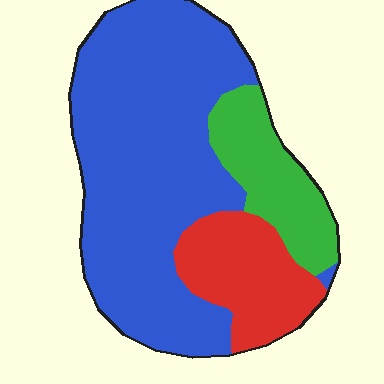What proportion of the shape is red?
Red covers roughly 20% of the shape.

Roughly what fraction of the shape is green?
Green takes up about one sixth (1/6) of the shape.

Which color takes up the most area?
Blue, at roughly 65%.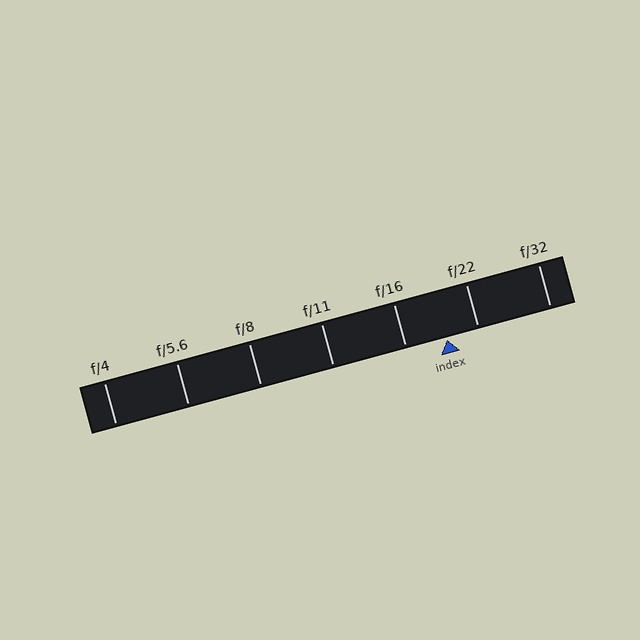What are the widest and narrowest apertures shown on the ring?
The widest aperture shown is f/4 and the narrowest is f/32.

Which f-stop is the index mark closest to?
The index mark is closest to f/22.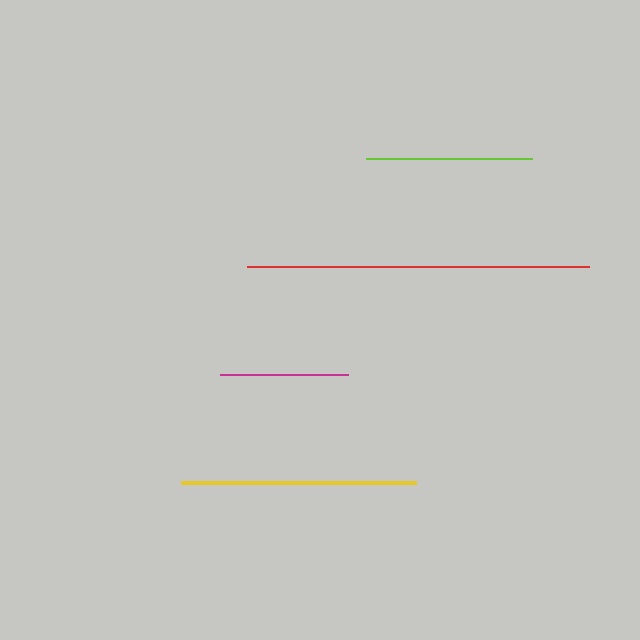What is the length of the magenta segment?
The magenta segment is approximately 128 pixels long.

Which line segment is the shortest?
The magenta line is the shortest at approximately 128 pixels.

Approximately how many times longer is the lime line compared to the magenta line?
The lime line is approximately 1.3 times the length of the magenta line.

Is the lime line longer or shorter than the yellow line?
The yellow line is longer than the lime line.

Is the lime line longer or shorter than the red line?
The red line is longer than the lime line.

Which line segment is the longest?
The red line is the longest at approximately 342 pixels.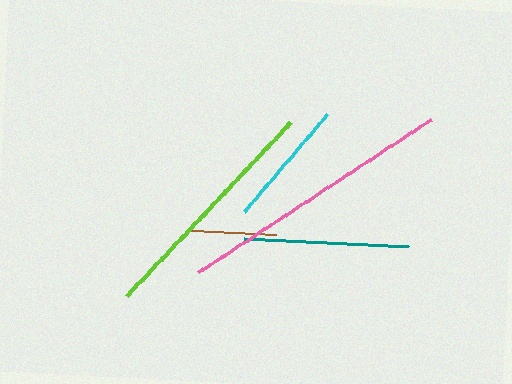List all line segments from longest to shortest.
From longest to shortest: pink, lime, teal, cyan, brown.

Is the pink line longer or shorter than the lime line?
The pink line is longer than the lime line.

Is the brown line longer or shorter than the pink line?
The pink line is longer than the brown line.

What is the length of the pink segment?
The pink segment is approximately 278 pixels long.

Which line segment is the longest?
The pink line is the longest at approximately 278 pixels.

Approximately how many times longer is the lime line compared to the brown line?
The lime line is approximately 2.7 times the length of the brown line.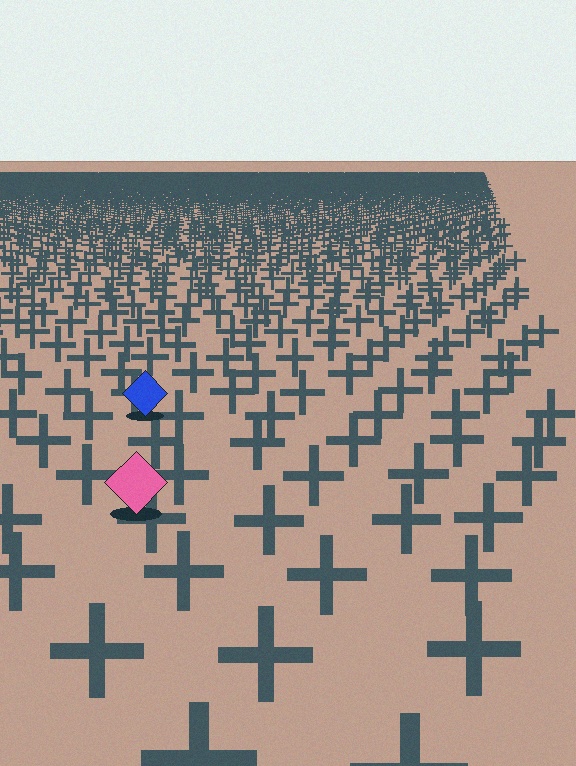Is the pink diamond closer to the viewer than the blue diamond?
Yes. The pink diamond is closer — you can tell from the texture gradient: the ground texture is coarser near it.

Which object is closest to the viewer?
The pink diamond is closest. The texture marks near it are larger and more spread out.